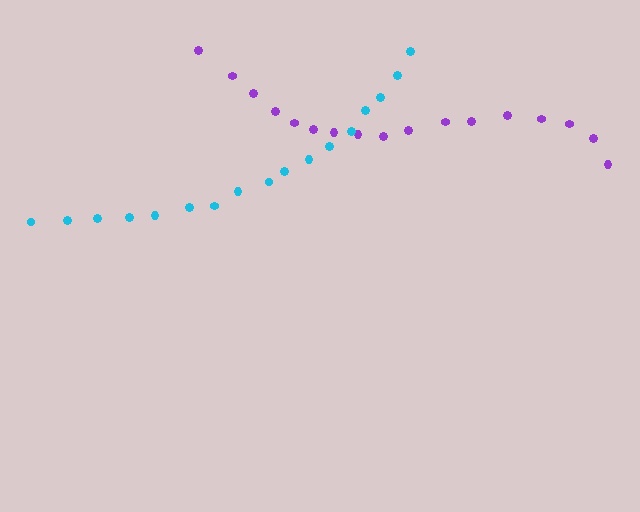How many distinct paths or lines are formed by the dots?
There are 2 distinct paths.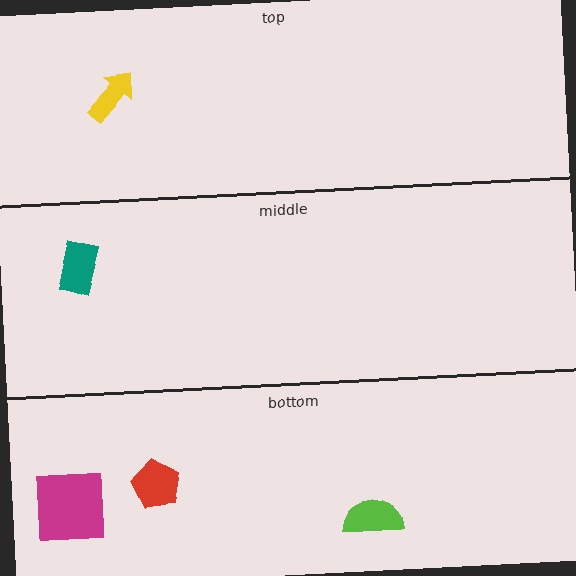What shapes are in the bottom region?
The lime semicircle, the magenta square, the red pentagon.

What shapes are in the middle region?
The teal rectangle.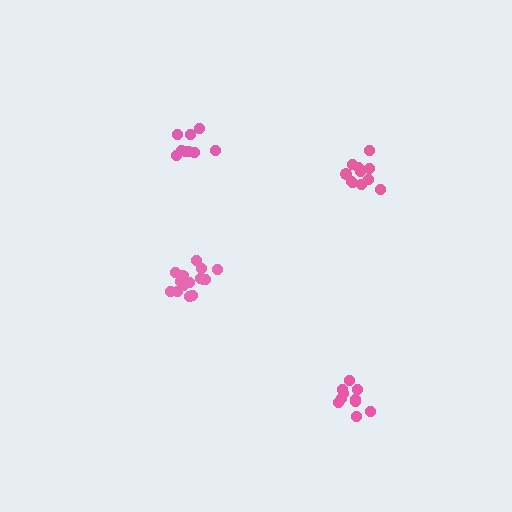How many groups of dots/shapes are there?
There are 4 groups.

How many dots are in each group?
Group 1: 9 dots, Group 2: 15 dots, Group 3: 11 dots, Group 4: 10 dots (45 total).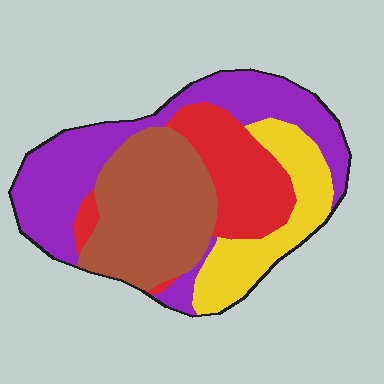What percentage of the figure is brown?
Brown covers around 30% of the figure.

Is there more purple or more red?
Purple.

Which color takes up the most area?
Purple, at roughly 35%.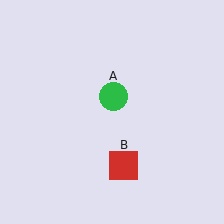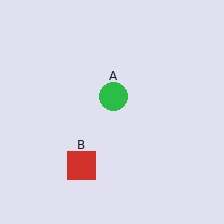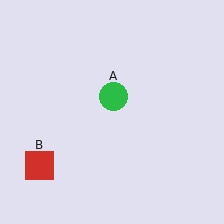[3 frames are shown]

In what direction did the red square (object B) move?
The red square (object B) moved left.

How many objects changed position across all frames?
1 object changed position: red square (object B).